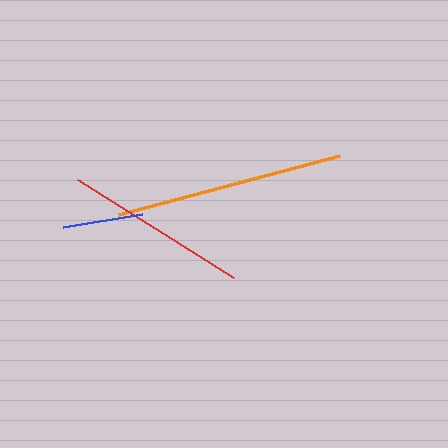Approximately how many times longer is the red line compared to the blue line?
The red line is approximately 2.3 times the length of the blue line.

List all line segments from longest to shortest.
From longest to shortest: orange, red, blue.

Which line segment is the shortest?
The blue line is the shortest at approximately 80 pixels.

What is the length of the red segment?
The red segment is approximately 184 pixels long.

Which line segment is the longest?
The orange line is the longest at approximately 228 pixels.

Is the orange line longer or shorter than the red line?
The orange line is longer than the red line.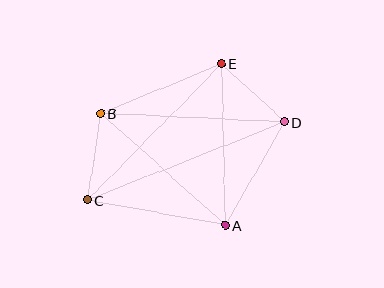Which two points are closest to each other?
Points D and E are closest to each other.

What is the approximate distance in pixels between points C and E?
The distance between C and E is approximately 191 pixels.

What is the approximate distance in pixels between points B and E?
The distance between B and E is approximately 131 pixels.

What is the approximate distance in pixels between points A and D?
The distance between A and D is approximately 119 pixels.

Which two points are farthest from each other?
Points C and D are farthest from each other.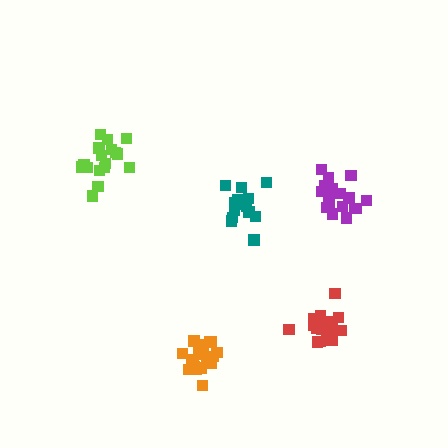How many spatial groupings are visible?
There are 5 spatial groupings.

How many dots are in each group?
Group 1: 20 dots, Group 2: 17 dots, Group 3: 18 dots, Group 4: 15 dots, Group 5: 18 dots (88 total).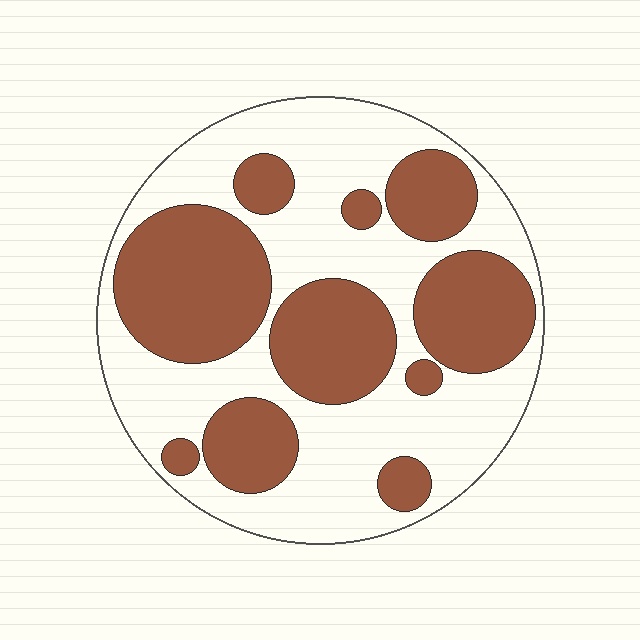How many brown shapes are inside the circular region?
10.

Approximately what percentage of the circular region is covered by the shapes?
Approximately 45%.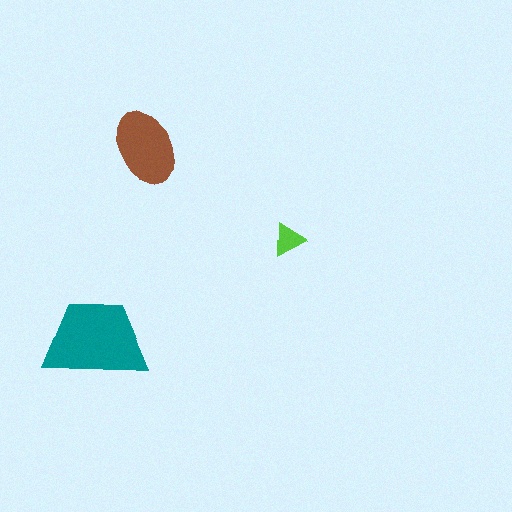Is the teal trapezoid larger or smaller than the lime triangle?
Larger.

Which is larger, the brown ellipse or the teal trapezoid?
The teal trapezoid.